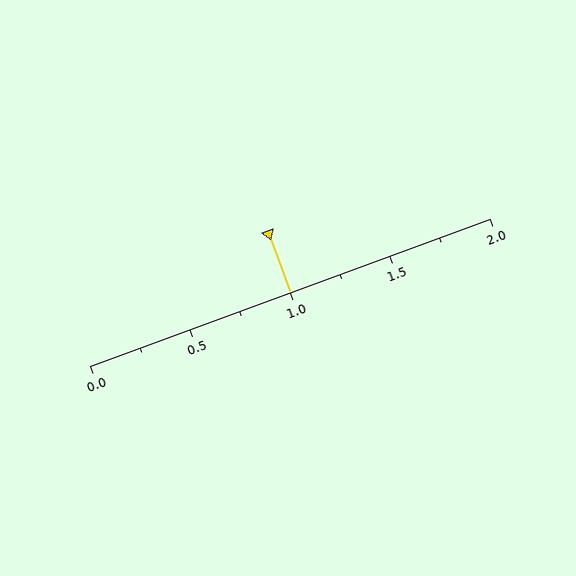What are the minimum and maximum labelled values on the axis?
The axis runs from 0.0 to 2.0.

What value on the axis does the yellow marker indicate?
The marker indicates approximately 1.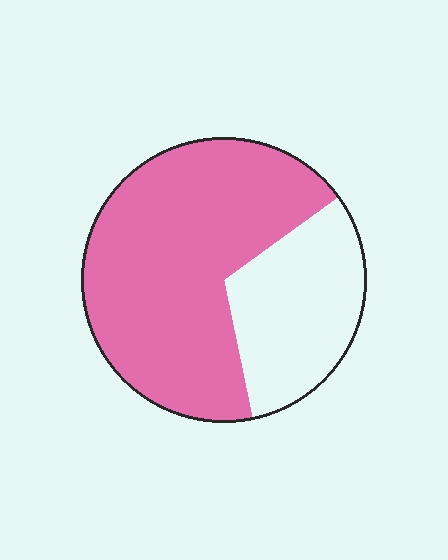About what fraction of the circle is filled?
About two thirds (2/3).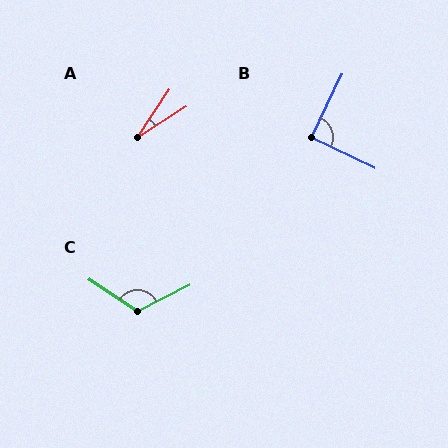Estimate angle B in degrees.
Approximately 90 degrees.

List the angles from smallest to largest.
A (23°), B (90°), C (119°).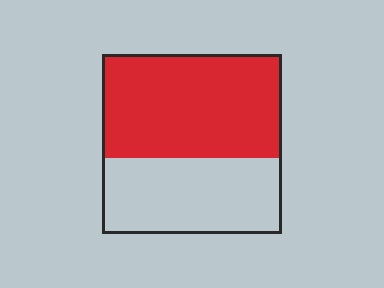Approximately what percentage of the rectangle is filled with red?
Approximately 60%.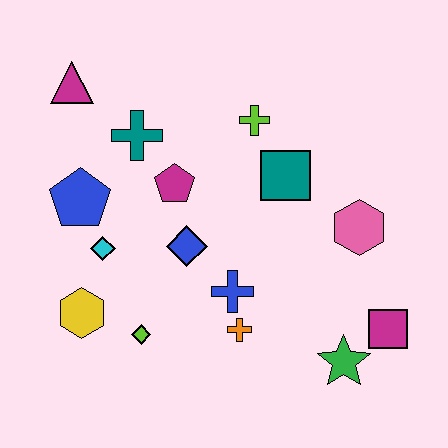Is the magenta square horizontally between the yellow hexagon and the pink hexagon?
No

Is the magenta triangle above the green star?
Yes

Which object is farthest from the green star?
The magenta triangle is farthest from the green star.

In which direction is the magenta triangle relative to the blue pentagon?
The magenta triangle is above the blue pentagon.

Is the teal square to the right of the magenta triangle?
Yes